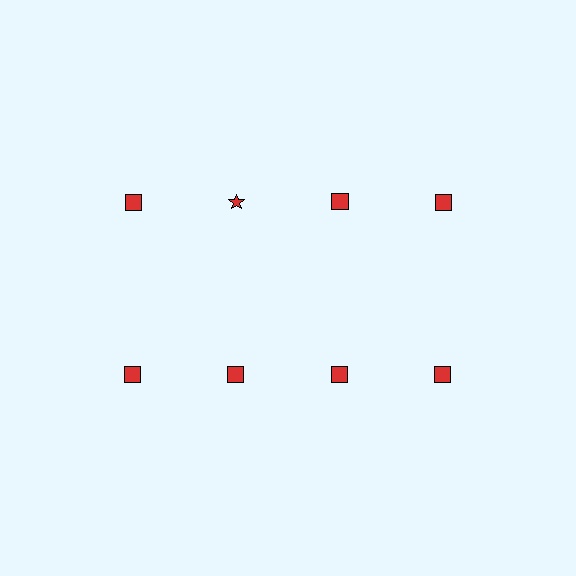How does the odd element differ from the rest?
It has a different shape: star instead of square.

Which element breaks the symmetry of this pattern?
The red star in the top row, second from left column breaks the symmetry. All other shapes are red squares.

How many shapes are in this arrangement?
There are 8 shapes arranged in a grid pattern.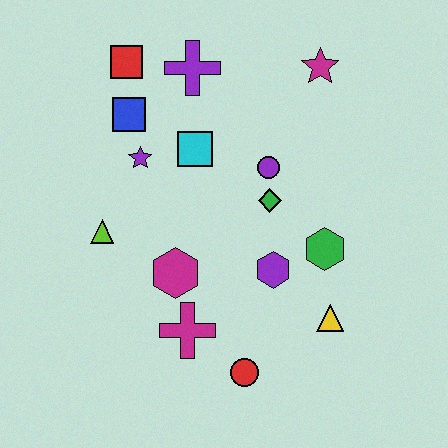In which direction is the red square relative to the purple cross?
The red square is to the left of the purple cross.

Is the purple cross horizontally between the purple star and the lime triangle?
No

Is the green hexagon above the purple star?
No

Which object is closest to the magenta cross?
The magenta hexagon is closest to the magenta cross.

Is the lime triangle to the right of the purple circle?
No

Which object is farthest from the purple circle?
The red circle is farthest from the purple circle.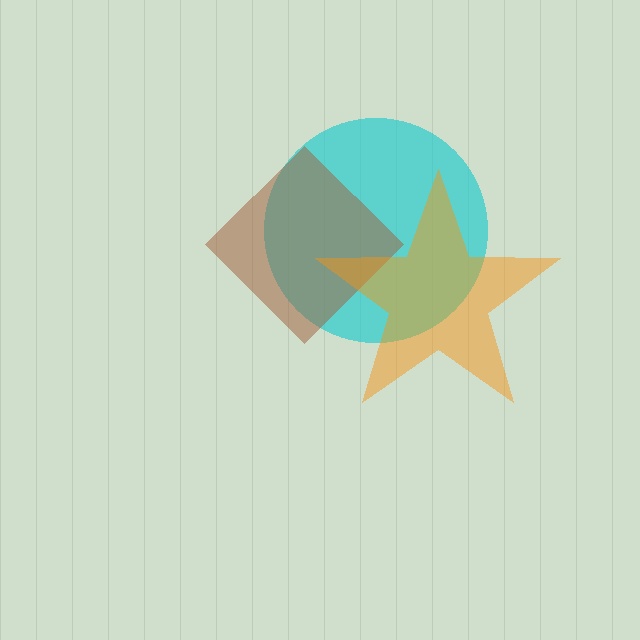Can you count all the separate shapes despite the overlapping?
Yes, there are 3 separate shapes.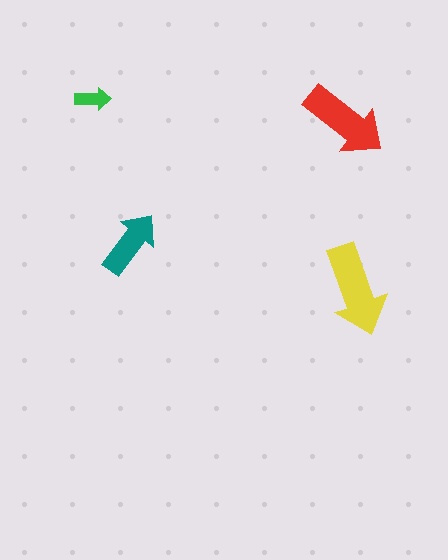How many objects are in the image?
There are 4 objects in the image.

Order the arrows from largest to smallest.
the yellow one, the red one, the teal one, the green one.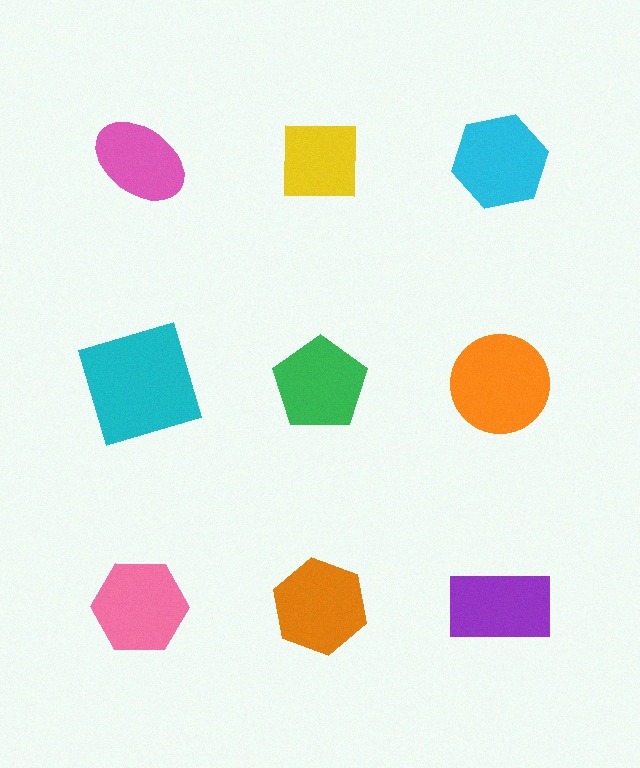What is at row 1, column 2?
A yellow square.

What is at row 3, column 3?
A purple rectangle.